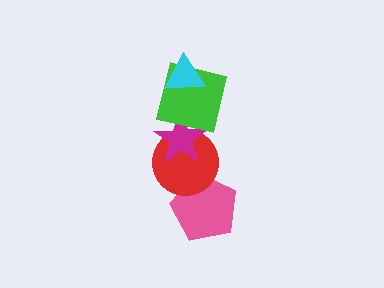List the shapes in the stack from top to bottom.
From top to bottom: the cyan triangle, the green square, the magenta star, the red circle, the pink pentagon.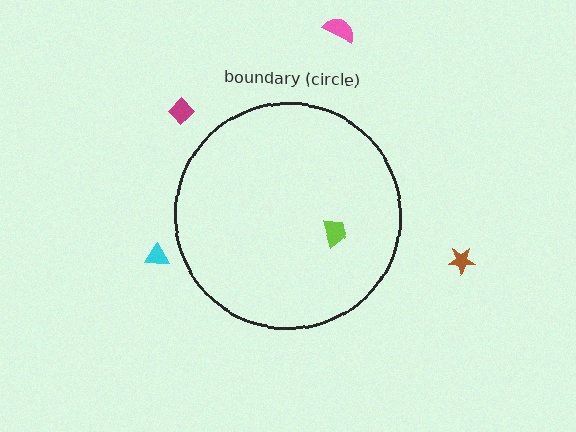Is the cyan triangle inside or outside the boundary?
Outside.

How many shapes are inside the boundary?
1 inside, 4 outside.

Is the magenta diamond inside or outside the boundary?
Outside.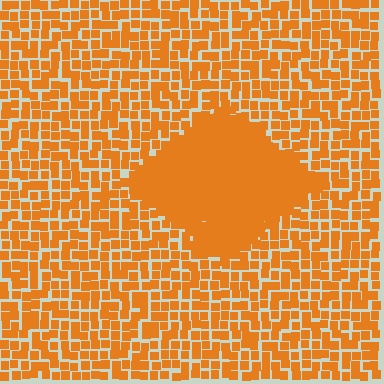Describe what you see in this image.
The image contains small orange elements arranged at two different densities. A diamond-shaped region is visible where the elements are more densely packed than the surrounding area.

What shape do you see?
I see a diamond.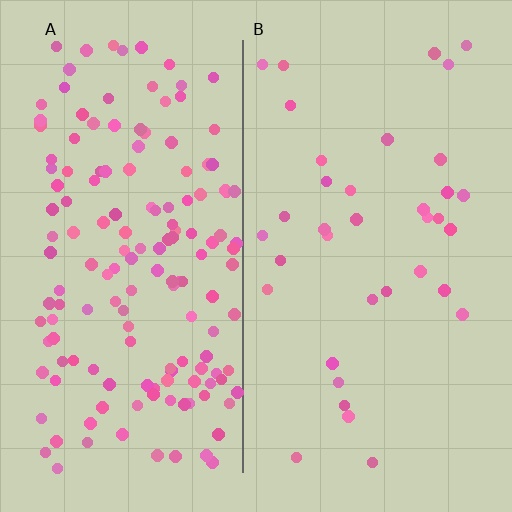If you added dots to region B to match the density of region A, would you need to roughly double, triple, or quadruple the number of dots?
Approximately quadruple.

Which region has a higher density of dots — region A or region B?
A (the left).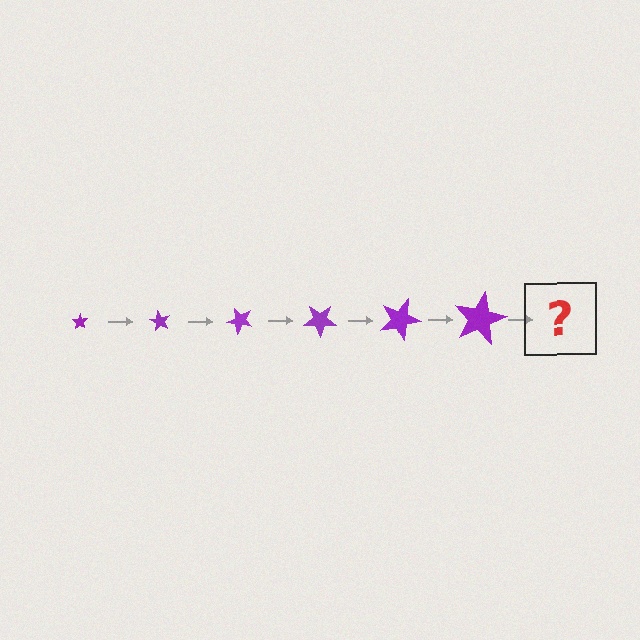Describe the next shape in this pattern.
It should be a star, larger than the previous one and rotated 360 degrees from the start.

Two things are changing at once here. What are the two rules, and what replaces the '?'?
The two rules are that the star grows larger each step and it rotates 60 degrees each step. The '?' should be a star, larger than the previous one and rotated 360 degrees from the start.